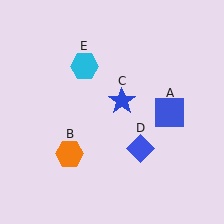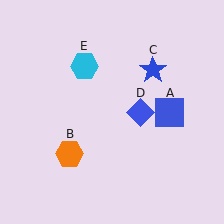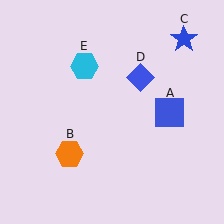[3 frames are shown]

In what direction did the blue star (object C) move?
The blue star (object C) moved up and to the right.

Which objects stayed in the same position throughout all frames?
Blue square (object A) and orange hexagon (object B) and cyan hexagon (object E) remained stationary.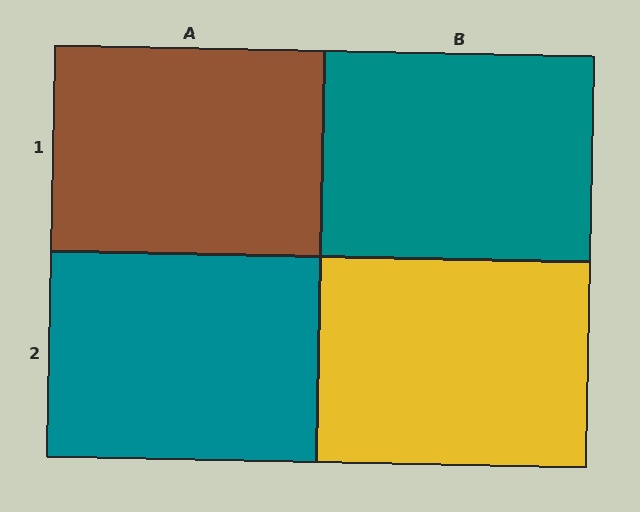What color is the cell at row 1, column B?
Teal.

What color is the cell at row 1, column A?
Brown.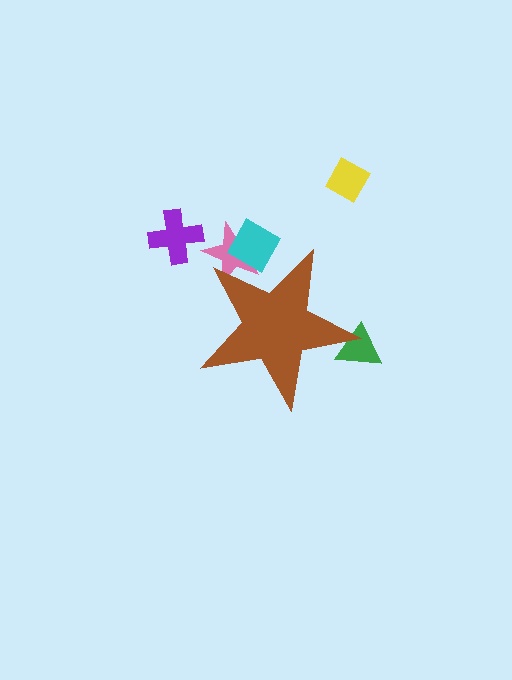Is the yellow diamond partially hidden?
No, the yellow diamond is fully visible.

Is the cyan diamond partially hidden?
Yes, the cyan diamond is partially hidden behind the brown star.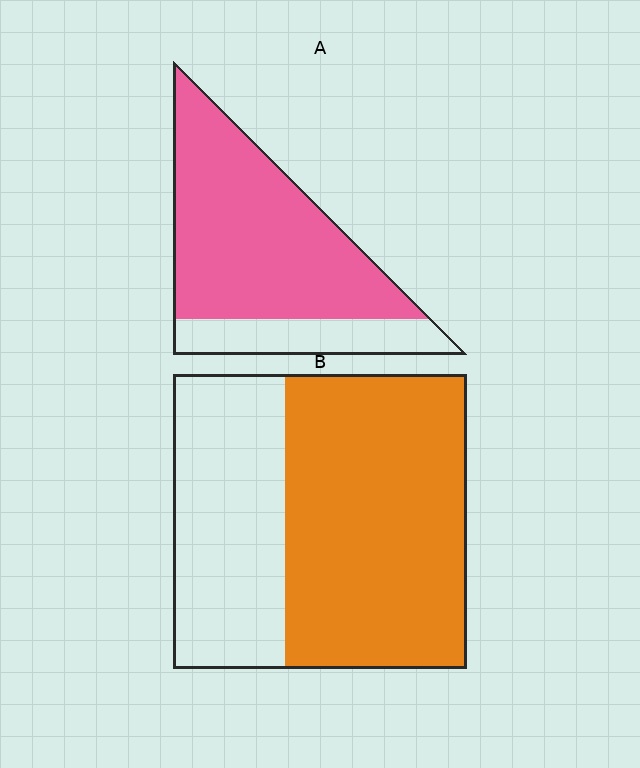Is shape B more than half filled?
Yes.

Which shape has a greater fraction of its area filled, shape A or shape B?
Shape A.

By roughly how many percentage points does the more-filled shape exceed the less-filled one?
By roughly 15 percentage points (A over B).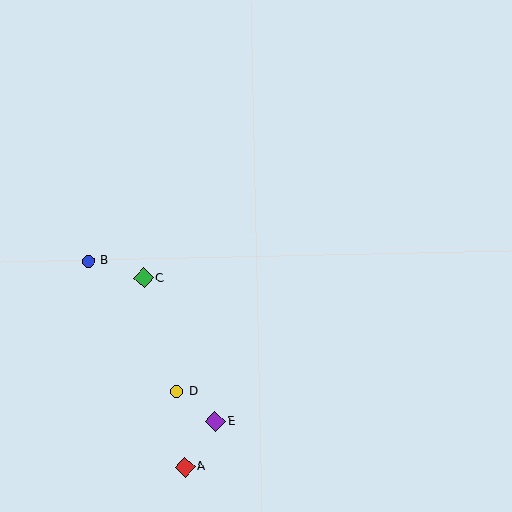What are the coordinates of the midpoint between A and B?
The midpoint between A and B is at (137, 364).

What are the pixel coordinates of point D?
Point D is at (177, 392).